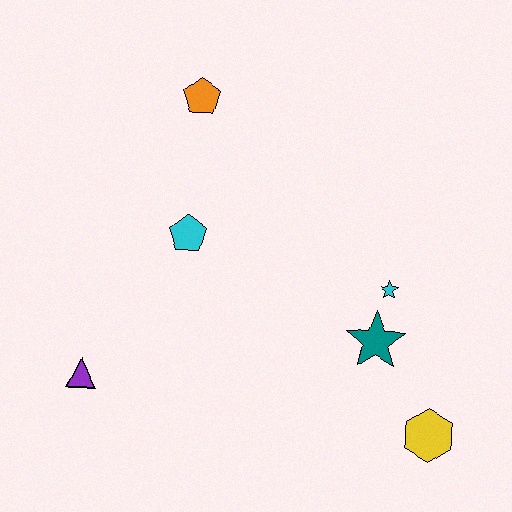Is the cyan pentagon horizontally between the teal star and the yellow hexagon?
No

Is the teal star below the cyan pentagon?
Yes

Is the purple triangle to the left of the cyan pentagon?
Yes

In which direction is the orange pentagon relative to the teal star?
The orange pentagon is above the teal star.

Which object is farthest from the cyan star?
The purple triangle is farthest from the cyan star.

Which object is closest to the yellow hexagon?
The teal star is closest to the yellow hexagon.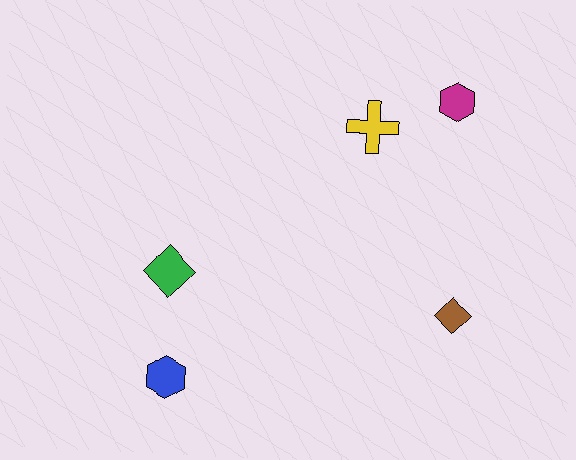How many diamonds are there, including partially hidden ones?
There are 2 diamonds.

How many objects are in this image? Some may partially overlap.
There are 5 objects.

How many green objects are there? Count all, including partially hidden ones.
There is 1 green object.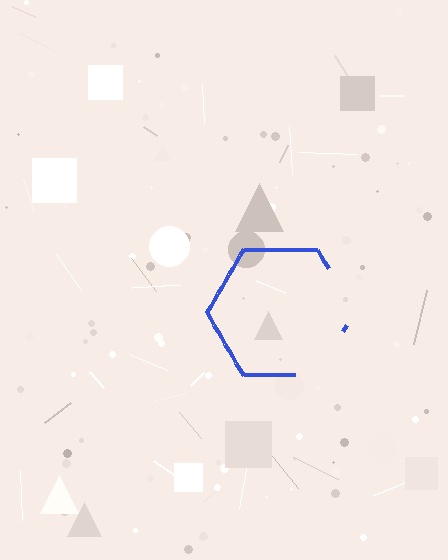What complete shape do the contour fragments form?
The contour fragments form a hexagon.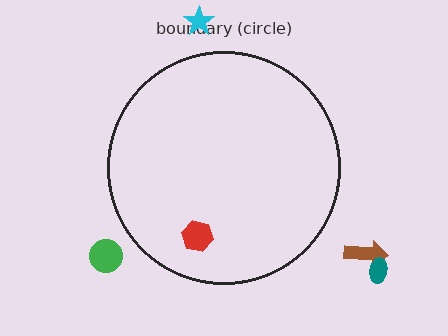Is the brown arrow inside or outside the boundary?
Outside.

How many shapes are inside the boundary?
1 inside, 4 outside.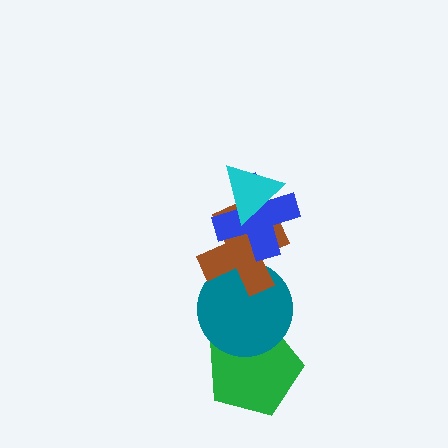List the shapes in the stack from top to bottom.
From top to bottom: the cyan triangle, the blue cross, the brown cross, the teal circle, the green pentagon.